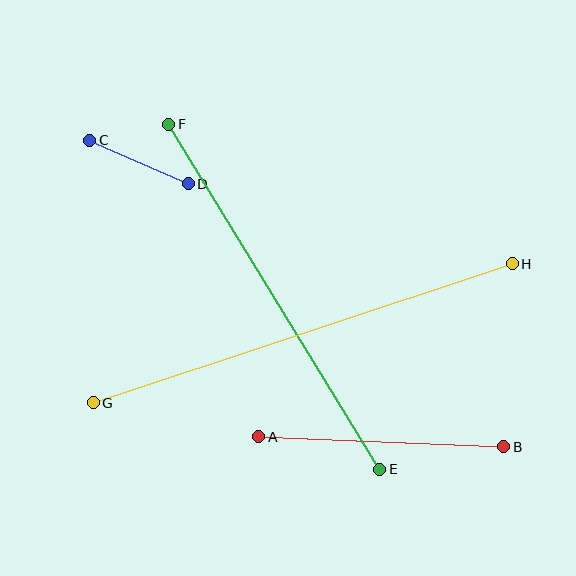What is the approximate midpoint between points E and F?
The midpoint is at approximately (274, 297) pixels.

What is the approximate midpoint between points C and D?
The midpoint is at approximately (139, 162) pixels.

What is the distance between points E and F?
The distance is approximately 404 pixels.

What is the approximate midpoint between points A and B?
The midpoint is at approximately (381, 442) pixels.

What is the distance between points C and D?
The distance is approximately 108 pixels.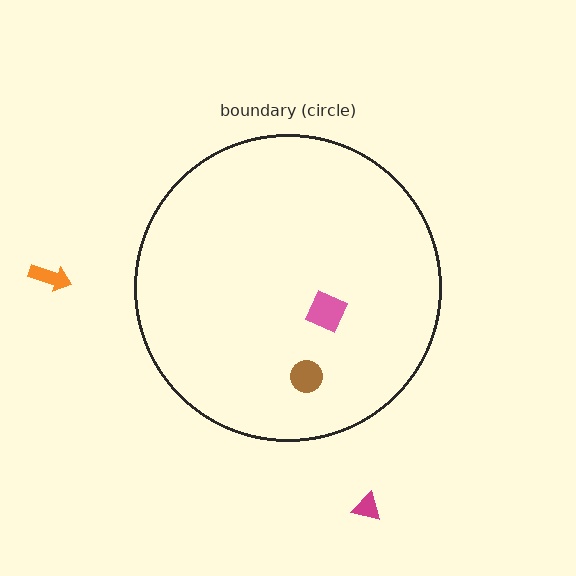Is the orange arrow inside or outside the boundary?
Outside.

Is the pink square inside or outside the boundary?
Inside.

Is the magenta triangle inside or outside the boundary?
Outside.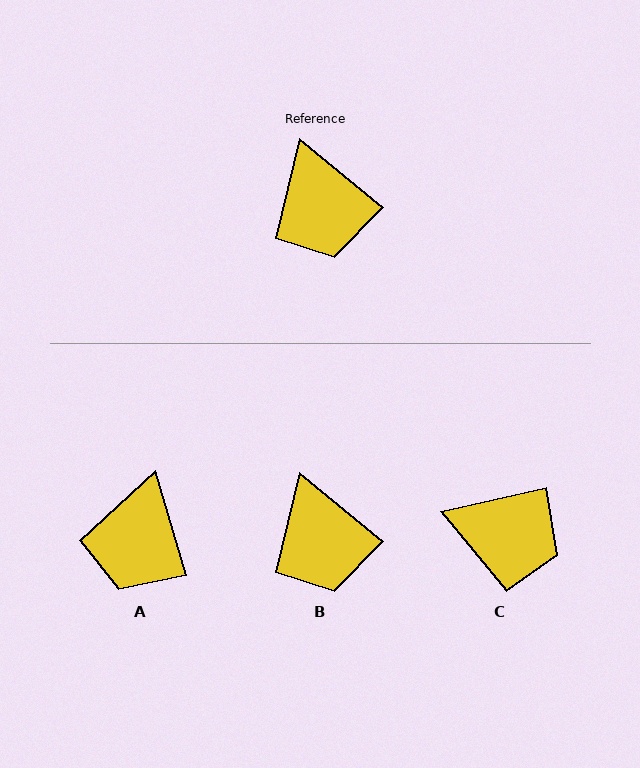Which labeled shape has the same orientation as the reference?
B.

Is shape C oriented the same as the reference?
No, it is off by about 53 degrees.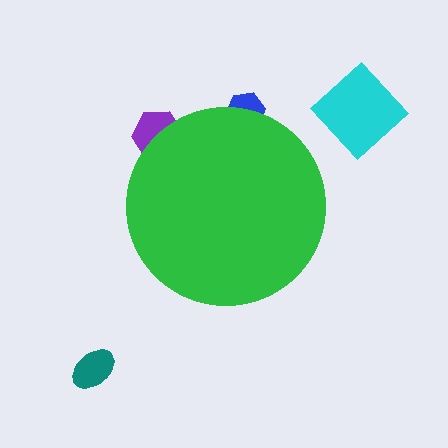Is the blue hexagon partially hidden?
Yes, the blue hexagon is partially hidden behind the green circle.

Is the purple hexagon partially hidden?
Yes, the purple hexagon is partially hidden behind the green circle.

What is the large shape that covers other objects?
A green circle.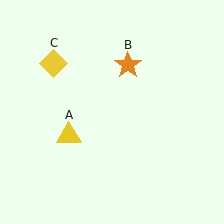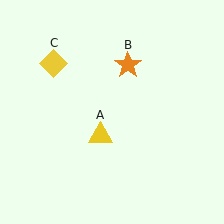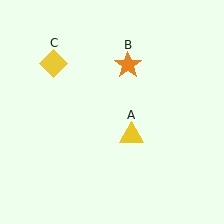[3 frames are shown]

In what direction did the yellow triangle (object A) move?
The yellow triangle (object A) moved right.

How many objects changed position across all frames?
1 object changed position: yellow triangle (object A).